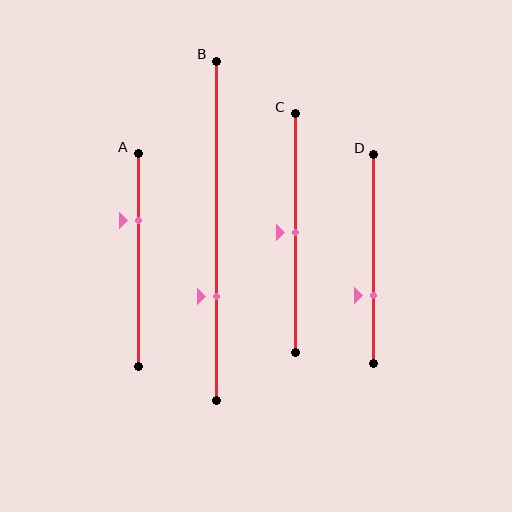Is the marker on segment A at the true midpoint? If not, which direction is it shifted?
No, the marker on segment A is shifted upward by about 19% of the segment length.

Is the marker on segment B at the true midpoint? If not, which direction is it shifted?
No, the marker on segment B is shifted downward by about 19% of the segment length.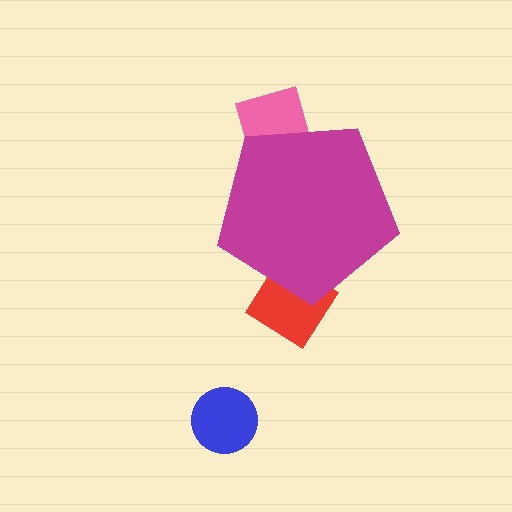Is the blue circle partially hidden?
No, the blue circle is fully visible.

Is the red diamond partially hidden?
Yes, the red diamond is partially hidden behind the magenta pentagon.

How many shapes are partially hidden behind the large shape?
2 shapes are partially hidden.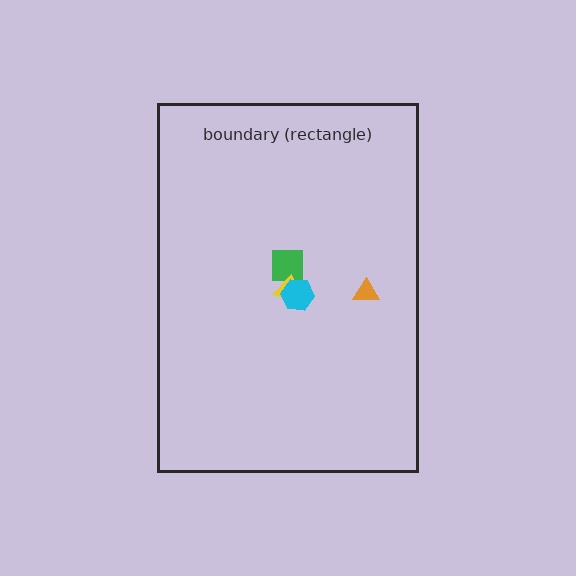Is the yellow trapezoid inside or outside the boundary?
Inside.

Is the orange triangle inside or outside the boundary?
Inside.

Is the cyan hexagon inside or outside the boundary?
Inside.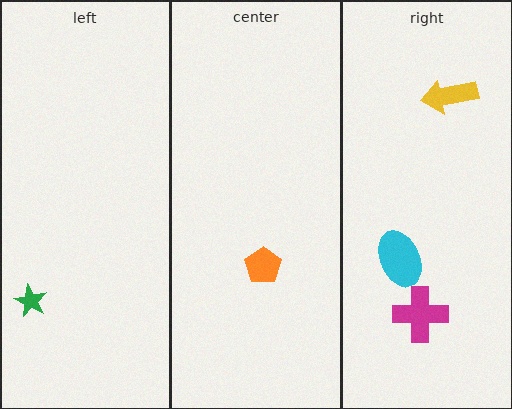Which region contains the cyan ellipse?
The right region.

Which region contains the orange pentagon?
The center region.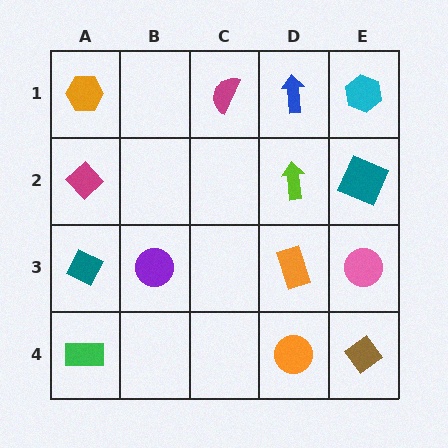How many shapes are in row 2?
3 shapes.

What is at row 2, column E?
A teal square.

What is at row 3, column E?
A pink circle.